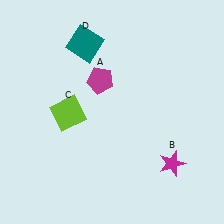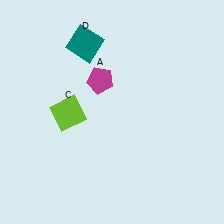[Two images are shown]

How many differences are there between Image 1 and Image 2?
There is 1 difference between the two images.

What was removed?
The magenta star (B) was removed in Image 2.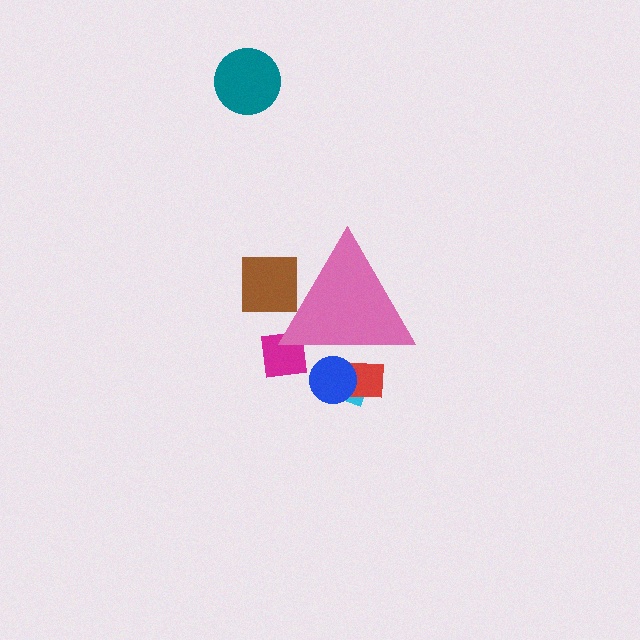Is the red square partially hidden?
Yes, the red square is partially hidden behind the pink triangle.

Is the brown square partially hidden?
Yes, the brown square is partially hidden behind the pink triangle.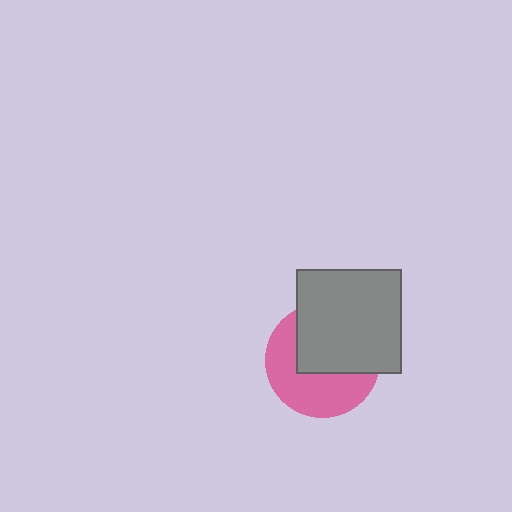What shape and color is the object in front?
The object in front is a gray square.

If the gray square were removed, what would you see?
You would see the complete pink circle.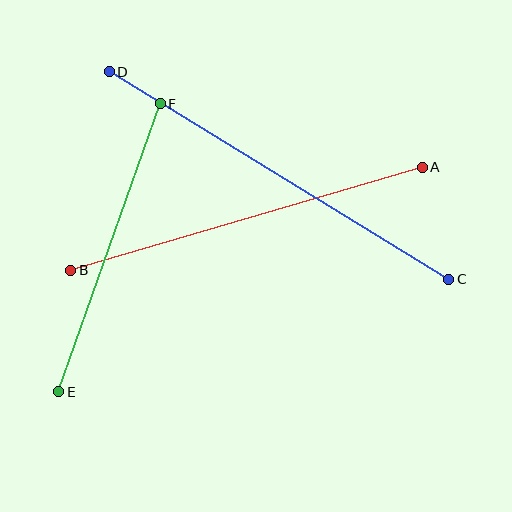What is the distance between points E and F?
The distance is approximately 306 pixels.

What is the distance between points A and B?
The distance is approximately 366 pixels.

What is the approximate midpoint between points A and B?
The midpoint is at approximately (246, 219) pixels.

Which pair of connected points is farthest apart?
Points C and D are farthest apart.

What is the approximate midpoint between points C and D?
The midpoint is at approximately (279, 176) pixels.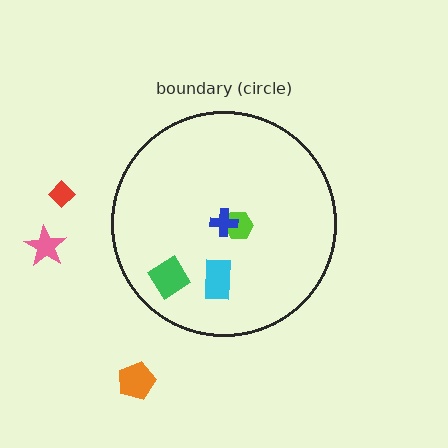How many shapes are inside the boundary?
4 inside, 3 outside.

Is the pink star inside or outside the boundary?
Outside.